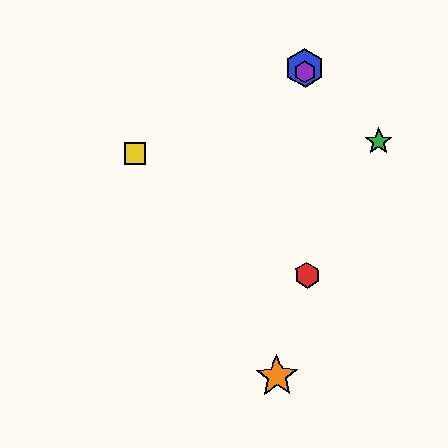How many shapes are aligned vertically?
3 shapes (the red hexagon, the blue hexagon, the purple hexagon) are aligned vertically.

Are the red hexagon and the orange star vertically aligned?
No, the red hexagon is at x≈307 and the orange star is at x≈277.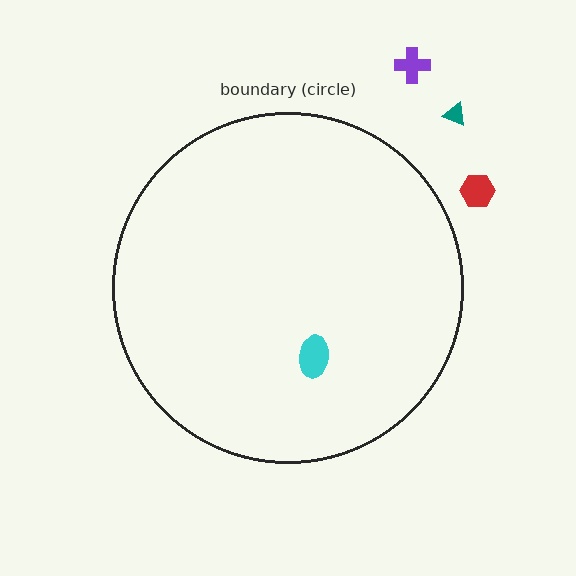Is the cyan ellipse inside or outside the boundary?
Inside.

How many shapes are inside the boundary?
1 inside, 3 outside.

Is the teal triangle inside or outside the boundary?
Outside.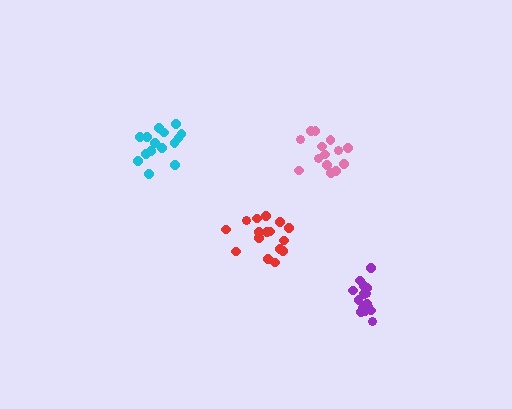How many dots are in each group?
Group 1: 15 dots, Group 2: 16 dots, Group 3: 16 dots, Group 4: 14 dots (61 total).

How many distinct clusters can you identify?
There are 4 distinct clusters.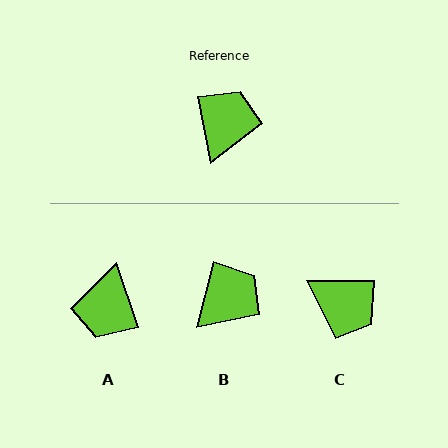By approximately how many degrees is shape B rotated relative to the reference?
Approximately 26 degrees clockwise.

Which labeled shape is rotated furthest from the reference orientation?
A, about 173 degrees away.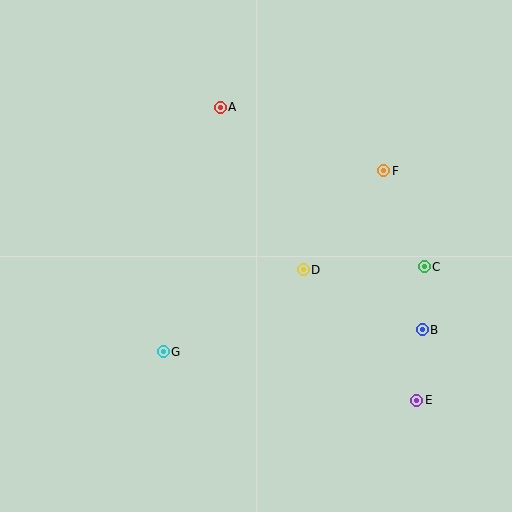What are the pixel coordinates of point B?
Point B is at (422, 330).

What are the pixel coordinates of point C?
Point C is at (424, 267).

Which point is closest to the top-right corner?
Point F is closest to the top-right corner.